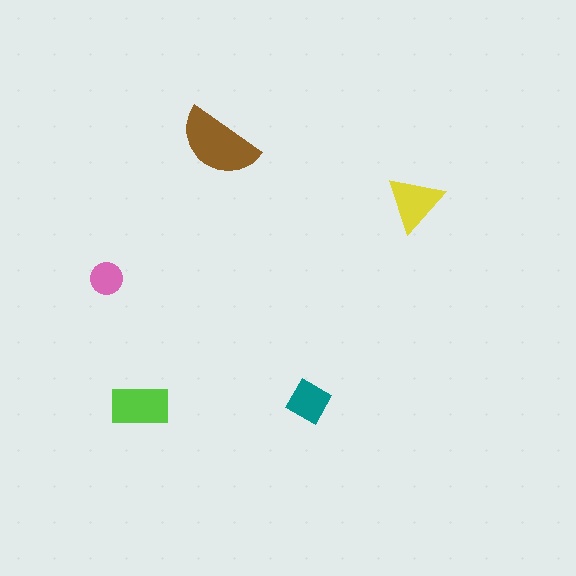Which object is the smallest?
The pink circle.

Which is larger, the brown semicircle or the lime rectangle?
The brown semicircle.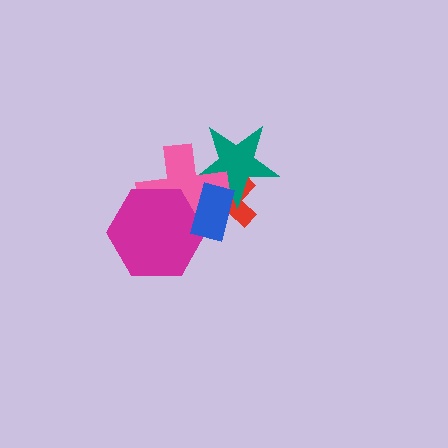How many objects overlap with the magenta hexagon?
2 objects overlap with the magenta hexagon.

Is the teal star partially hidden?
Yes, it is partially covered by another shape.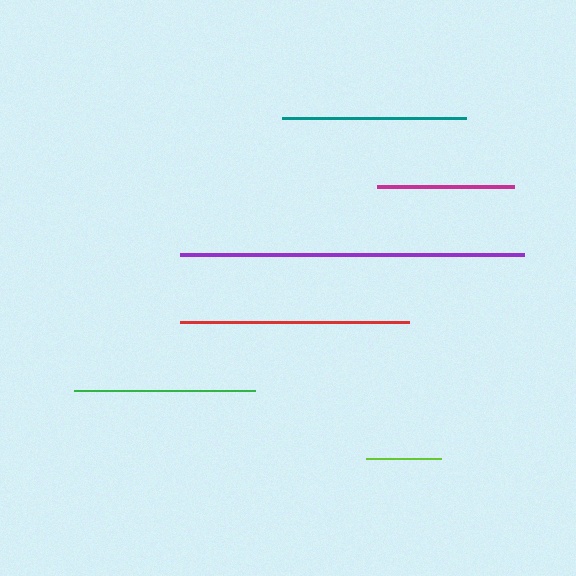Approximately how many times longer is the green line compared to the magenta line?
The green line is approximately 1.3 times the length of the magenta line.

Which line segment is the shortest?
The lime line is the shortest at approximately 75 pixels.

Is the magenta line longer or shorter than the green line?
The green line is longer than the magenta line.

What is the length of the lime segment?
The lime segment is approximately 75 pixels long.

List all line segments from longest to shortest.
From longest to shortest: purple, red, teal, green, magenta, lime.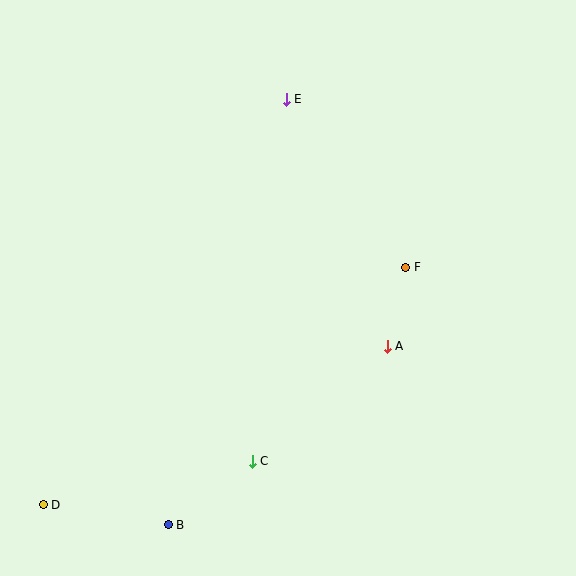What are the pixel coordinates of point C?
Point C is at (252, 461).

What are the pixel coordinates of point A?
Point A is at (387, 346).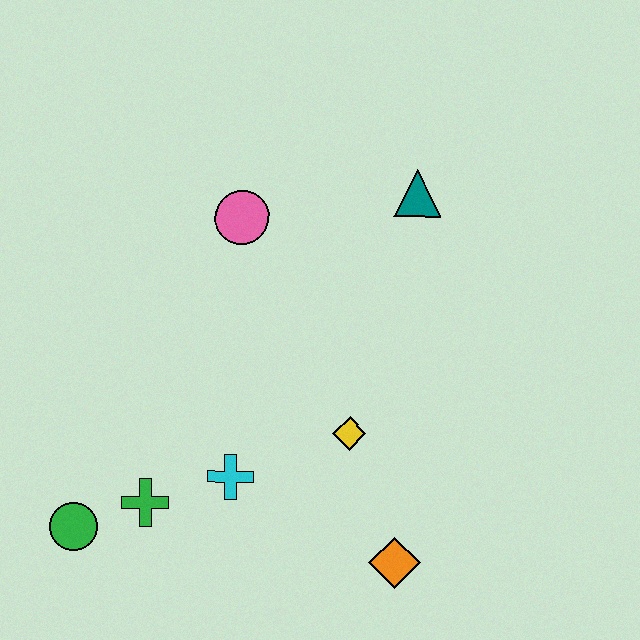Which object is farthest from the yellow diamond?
The green circle is farthest from the yellow diamond.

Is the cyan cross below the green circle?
No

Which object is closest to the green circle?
The green cross is closest to the green circle.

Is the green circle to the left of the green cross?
Yes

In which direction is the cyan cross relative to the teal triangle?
The cyan cross is below the teal triangle.